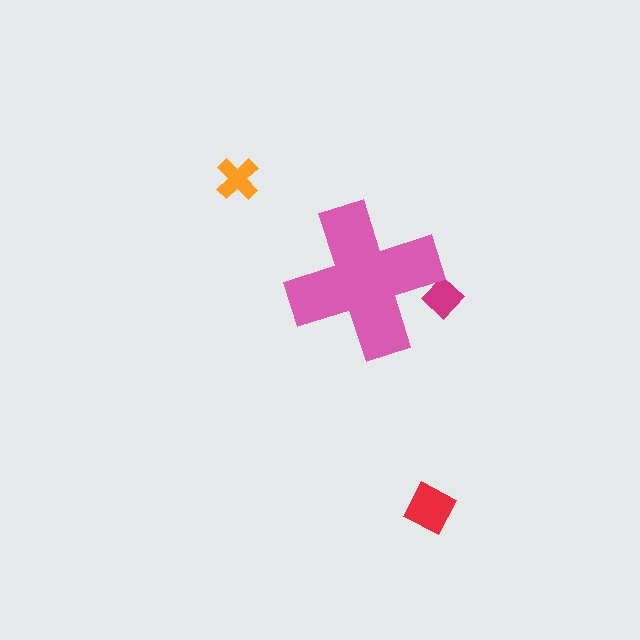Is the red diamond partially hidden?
No, the red diamond is fully visible.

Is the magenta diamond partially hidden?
Yes, the magenta diamond is partially hidden behind the pink cross.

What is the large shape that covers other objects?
A pink cross.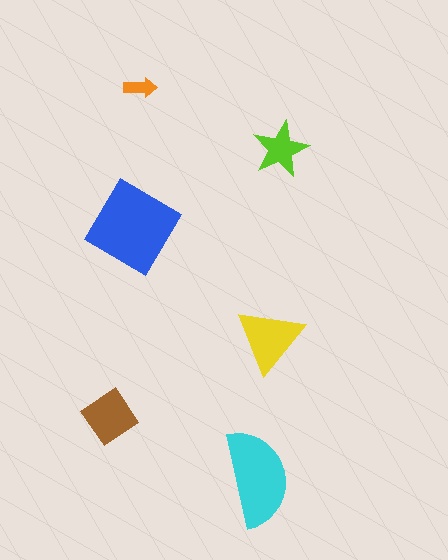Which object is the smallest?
The orange arrow.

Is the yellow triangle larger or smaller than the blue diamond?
Smaller.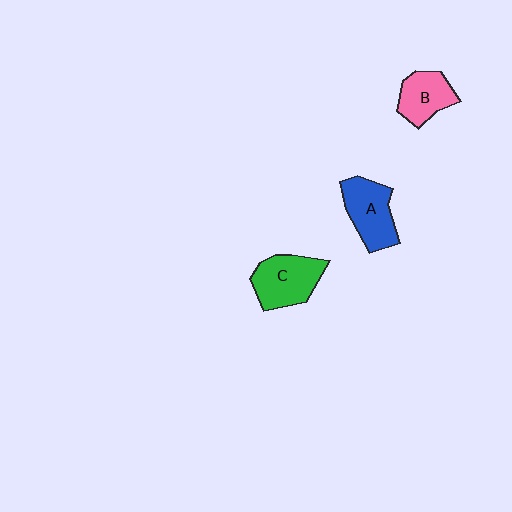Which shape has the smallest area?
Shape B (pink).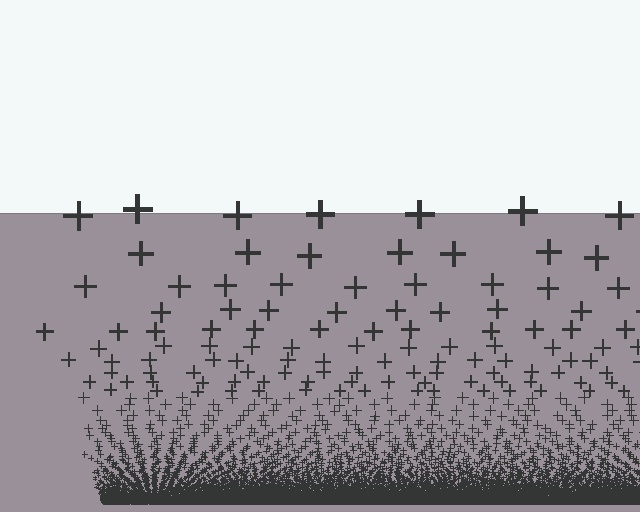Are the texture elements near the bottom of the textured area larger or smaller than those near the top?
Smaller. The gradient is inverted — elements near the bottom are smaller and denser.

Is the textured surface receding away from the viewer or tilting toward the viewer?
The surface appears to tilt toward the viewer. Texture elements get larger and sparser toward the top.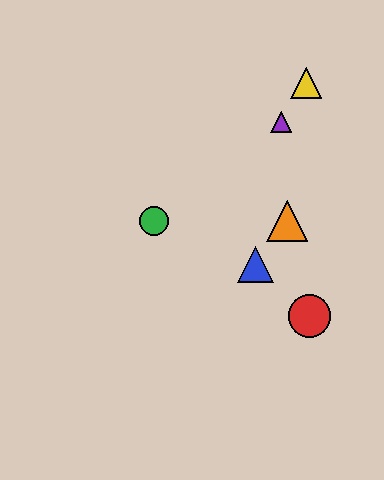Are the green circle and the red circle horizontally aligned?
No, the green circle is at y≈221 and the red circle is at y≈316.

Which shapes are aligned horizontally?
The green circle, the orange triangle are aligned horizontally.